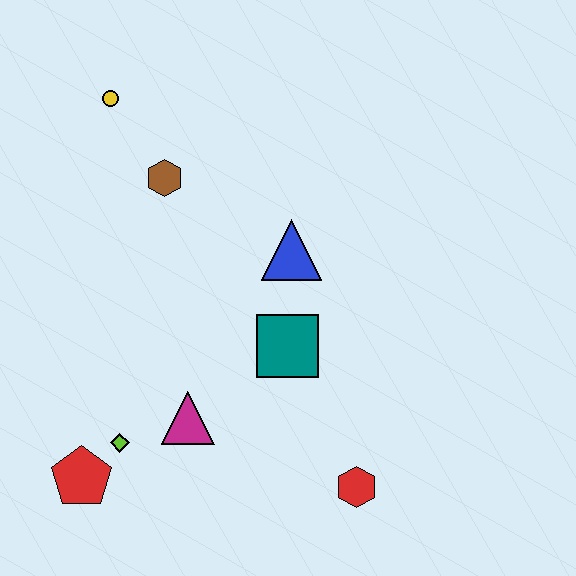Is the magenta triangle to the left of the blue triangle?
Yes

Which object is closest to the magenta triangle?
The lime diamond is closest to the magenta triangle.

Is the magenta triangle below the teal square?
Yes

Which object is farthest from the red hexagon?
The yellow circle is farthest from the red hexagon.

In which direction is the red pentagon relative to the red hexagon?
The red pentagon is to the left of the red hexagon.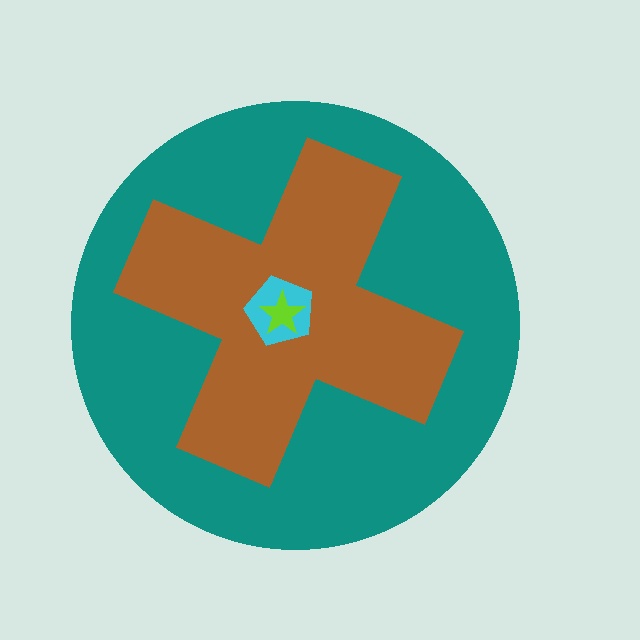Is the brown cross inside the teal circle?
Yes.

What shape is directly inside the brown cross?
The cyan pentagon.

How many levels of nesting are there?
4.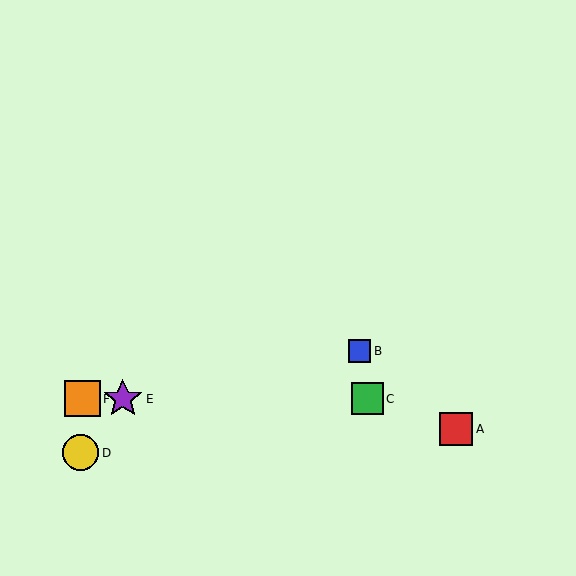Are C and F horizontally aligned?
Yes, both are at y≈399.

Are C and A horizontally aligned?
No, C is at y≈399 and A is at y≈429.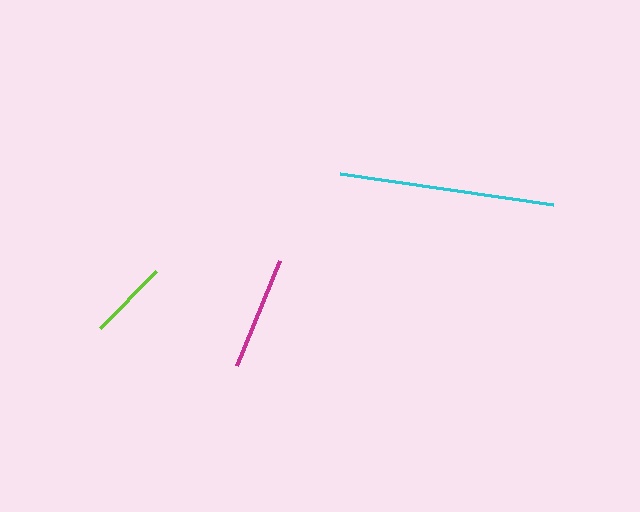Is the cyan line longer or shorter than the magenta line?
The cyan line is longer than the magenta line.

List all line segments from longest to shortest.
From longest to shortest: cyan, magenta, lime.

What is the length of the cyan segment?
The cyan segment is approximately 216 pixels long.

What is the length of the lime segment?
The lime segment is approximately 80 pixels long.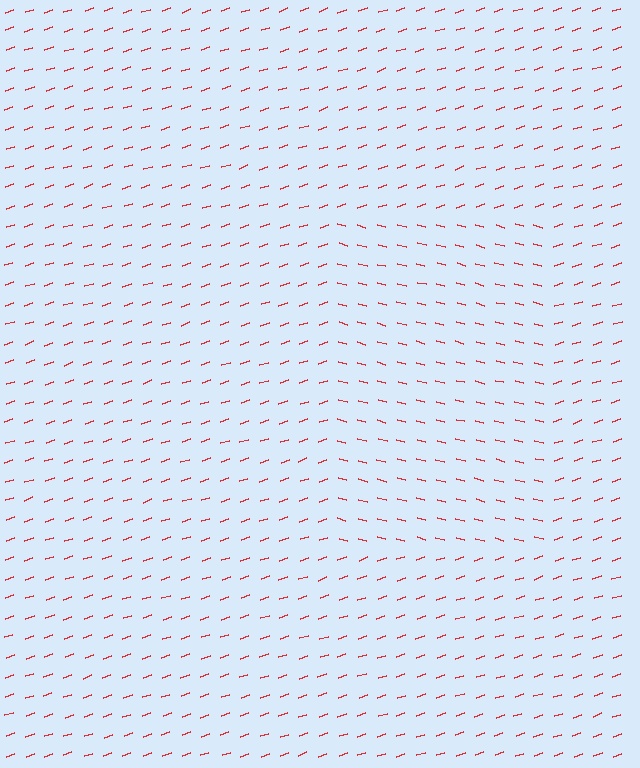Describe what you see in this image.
The image is filled with small red line segments. A rectangle region in the image has lines oriented differently from the surrounding lines, creating a visible texture boundary.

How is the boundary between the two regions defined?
The boundary is defined purely by a change in line orientation (approximately 33 degrees difference). All lines are the same color and thickness.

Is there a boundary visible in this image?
Yes, there is a texture boundary formed by a change in line orientation.